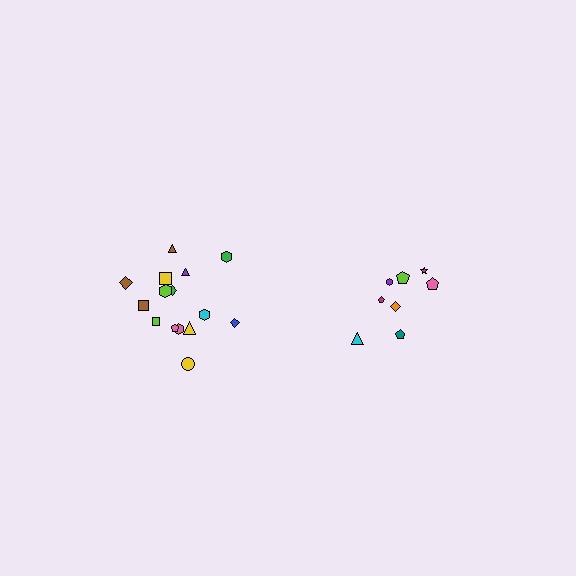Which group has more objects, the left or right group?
The left group.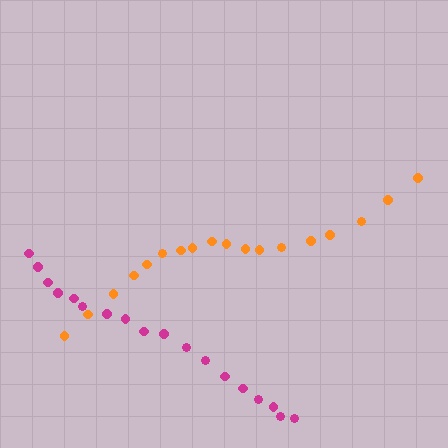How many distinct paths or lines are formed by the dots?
There are 2 distinct paths.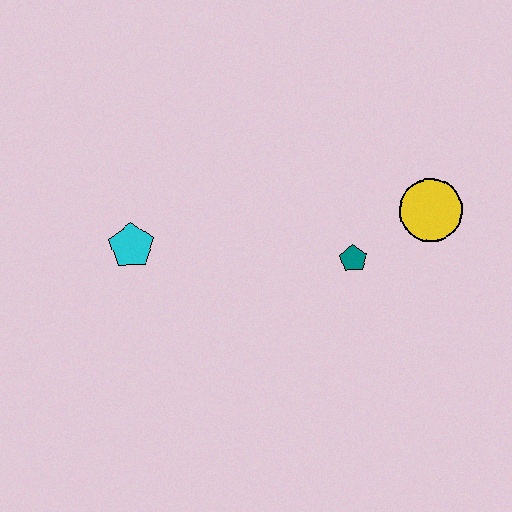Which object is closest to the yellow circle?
The teal pentagon is closest to the yellow circle.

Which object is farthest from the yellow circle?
The cyan pentagon is farthest from the yellow circle.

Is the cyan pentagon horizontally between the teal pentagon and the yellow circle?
No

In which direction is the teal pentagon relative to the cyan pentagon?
The teal pentagon is to the right of the cyan pentagon.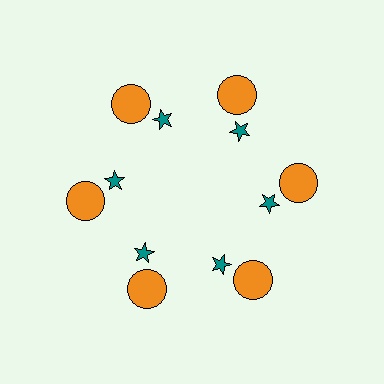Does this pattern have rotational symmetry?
Yes, this pattern has 6-fold rotational symmetry. It looks the same after rotating 60 degrees around the center.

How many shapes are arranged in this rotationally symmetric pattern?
There are 12 shapes, arranged in 6 groups of 2.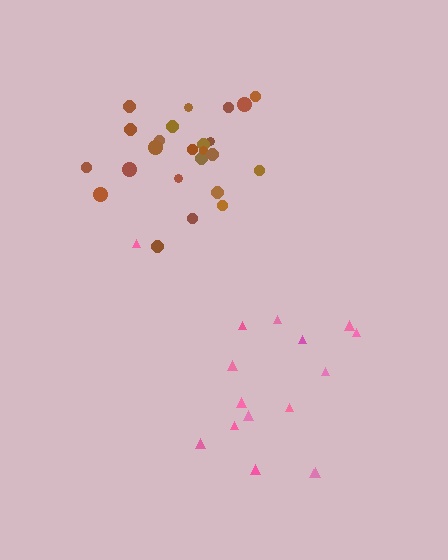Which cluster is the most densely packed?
Brown.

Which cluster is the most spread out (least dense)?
Pink.